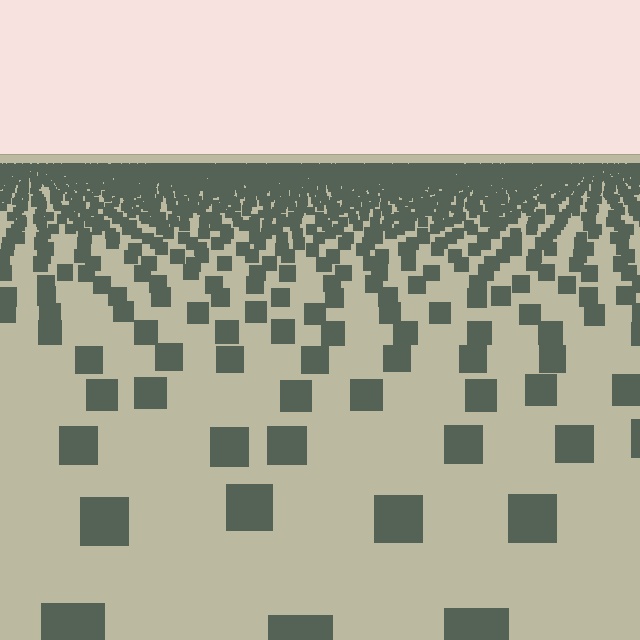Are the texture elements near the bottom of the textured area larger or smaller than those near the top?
Larger. Near the bottom, elements are closer to the viewer and appear at a bigger on-screen size.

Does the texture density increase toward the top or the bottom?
Density increases toward the top.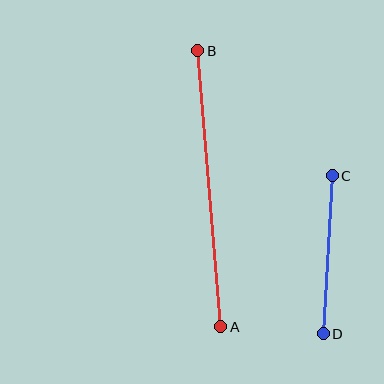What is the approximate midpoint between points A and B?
The midpoint is at approximately (209, 189) pixels.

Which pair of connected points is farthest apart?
Points A and B are farthest apart.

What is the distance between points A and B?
The distance is approximately 277 pixels.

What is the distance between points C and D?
The distance is approximately 158 pixels.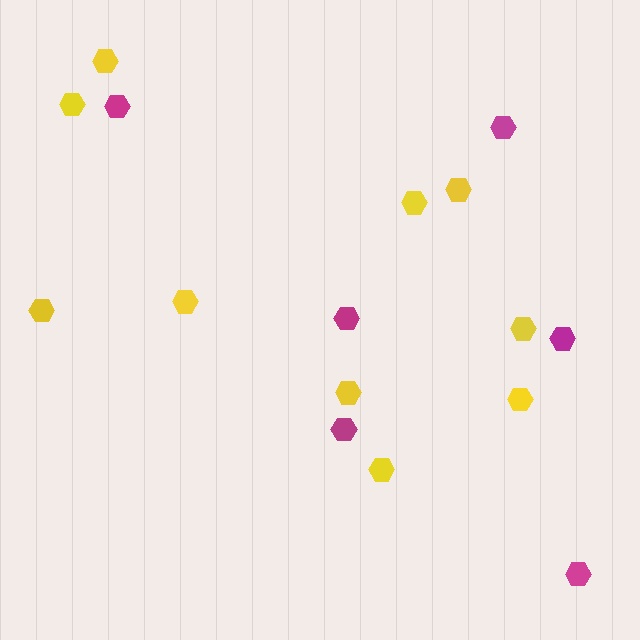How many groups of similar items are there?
There are 2 groups: one group of magenta hexagons (6) and one group of yellow hexagons (10).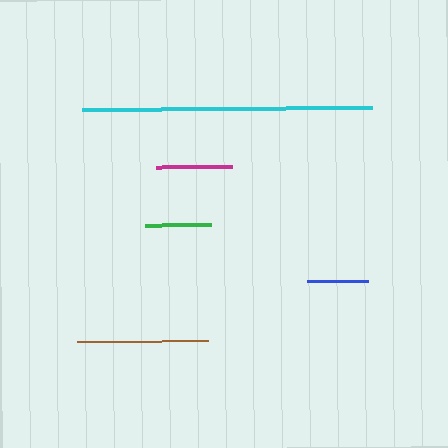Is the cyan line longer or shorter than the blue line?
The cyan line is longer than the blue line.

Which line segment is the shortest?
The blue line is the shortest at approximately 61 pixels.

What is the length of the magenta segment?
The magenta segment is approximately 76 pixels long.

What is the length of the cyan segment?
The cyan segment is approximately 290 pixels long.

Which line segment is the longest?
The cyan line is the longest at approximately 290 pixels.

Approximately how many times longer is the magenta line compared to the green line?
The magenta line is approximately 1.1 times the length of the green line.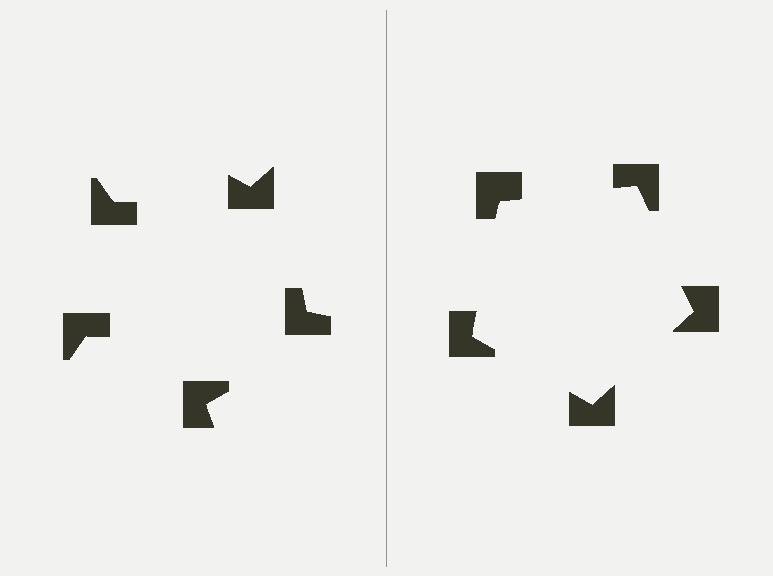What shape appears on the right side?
An illusory pentagon.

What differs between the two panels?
The notched squares are positioned identically on both sides; only the wedge orientations differ. On the right they align to a pentagon; on the left they are misaligned.